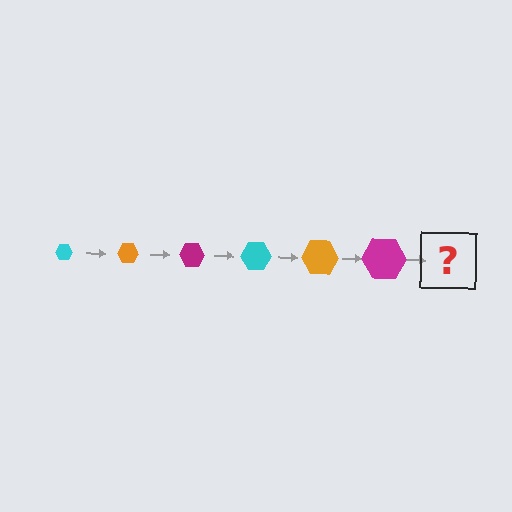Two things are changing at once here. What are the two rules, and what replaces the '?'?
The two rules are that the hexagon grows larger each step and the color cycles through cyan, orange, and magenta. The '?' should be a cyan hexagon, larger than the previous one.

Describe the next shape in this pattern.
It should be a cyan hexagon, larger than the previous one.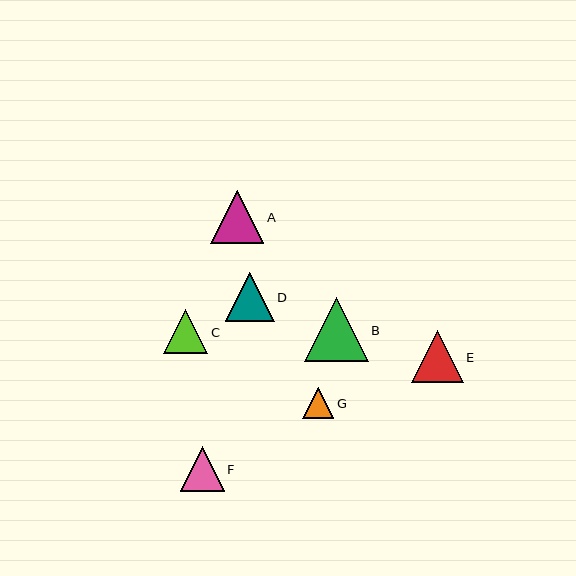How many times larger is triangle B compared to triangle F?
Triangle B is approximately 1.4 times the size of triangle F.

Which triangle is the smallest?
Triangle G is the smallest with a size of approximately 31 pixels.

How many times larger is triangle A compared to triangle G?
Triangle A is approximately 1.7 times the size of triangle G.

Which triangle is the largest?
Triangle B is the largest with a size of approximately 64 pixels.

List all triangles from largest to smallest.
From largest to smallest: B, A, E, D, F, C, G.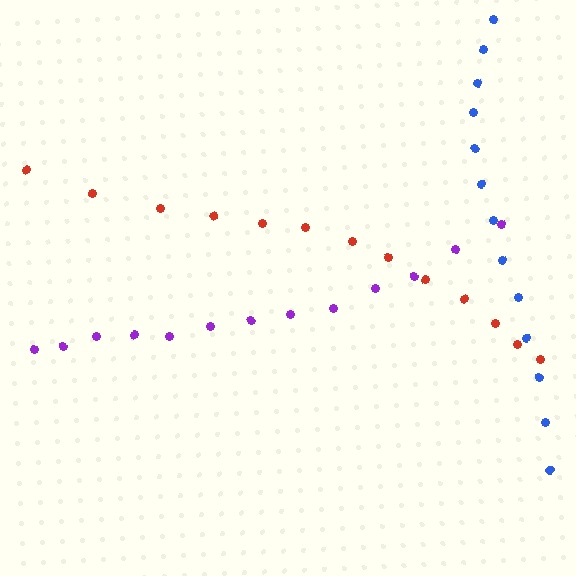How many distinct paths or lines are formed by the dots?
There are 3 distinct paths.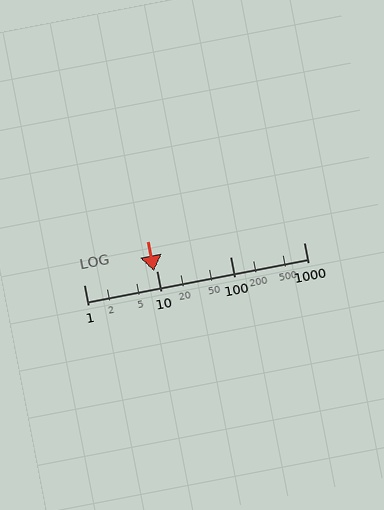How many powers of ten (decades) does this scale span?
The scale spans 3 decades, from 1 to 1000.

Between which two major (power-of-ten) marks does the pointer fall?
The pointer is between 1 and 10.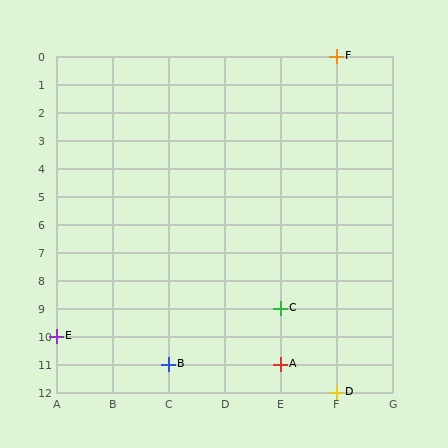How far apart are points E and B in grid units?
Points E and B are 2 columns and 1 row apart (about 2.2 grid units diagonally).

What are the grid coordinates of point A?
Point A is at grid coordinates (E, 11).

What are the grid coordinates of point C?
Point C is at grid coordinates (E, 9).